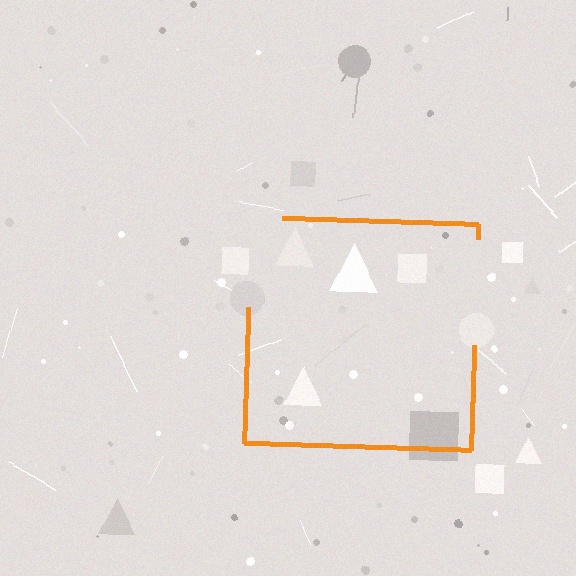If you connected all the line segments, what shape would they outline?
They would outline a square.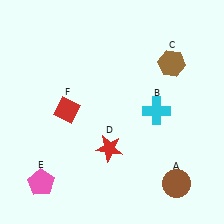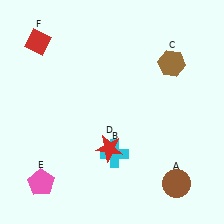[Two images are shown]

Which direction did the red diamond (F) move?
The red diamond (F) moved up.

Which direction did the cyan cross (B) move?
The cyan cross (B) moved down.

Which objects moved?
The objects that moved are: the cyan cross (B), the red diamond (F).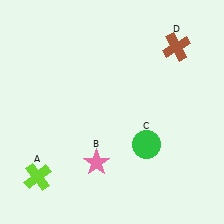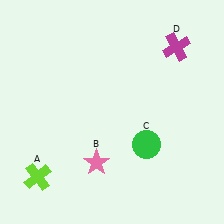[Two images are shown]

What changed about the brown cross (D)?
In Image 1, D is brown. In Image 2, it changed to magenta.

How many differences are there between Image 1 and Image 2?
There is 1 difference between the two images.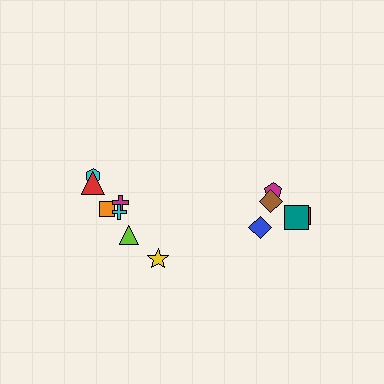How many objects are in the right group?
There are 5 objects.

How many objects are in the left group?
There are 7 objects.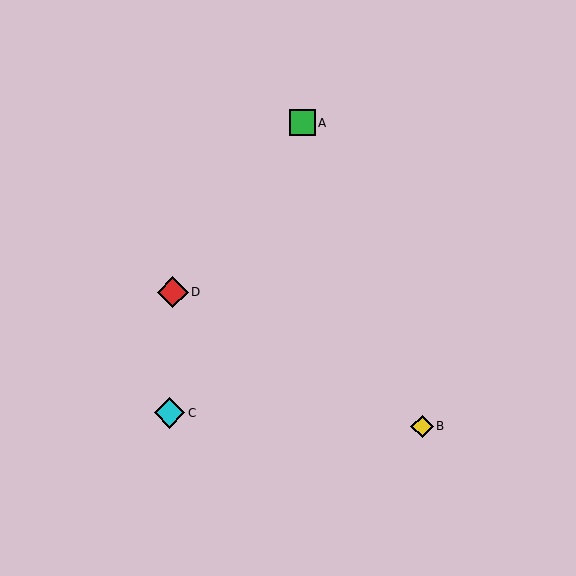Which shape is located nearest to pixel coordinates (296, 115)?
The green square (labeled A) at (302, 123) is nearest to that location.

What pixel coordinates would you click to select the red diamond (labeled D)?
Click at (173, 292) to select the red diamond D.